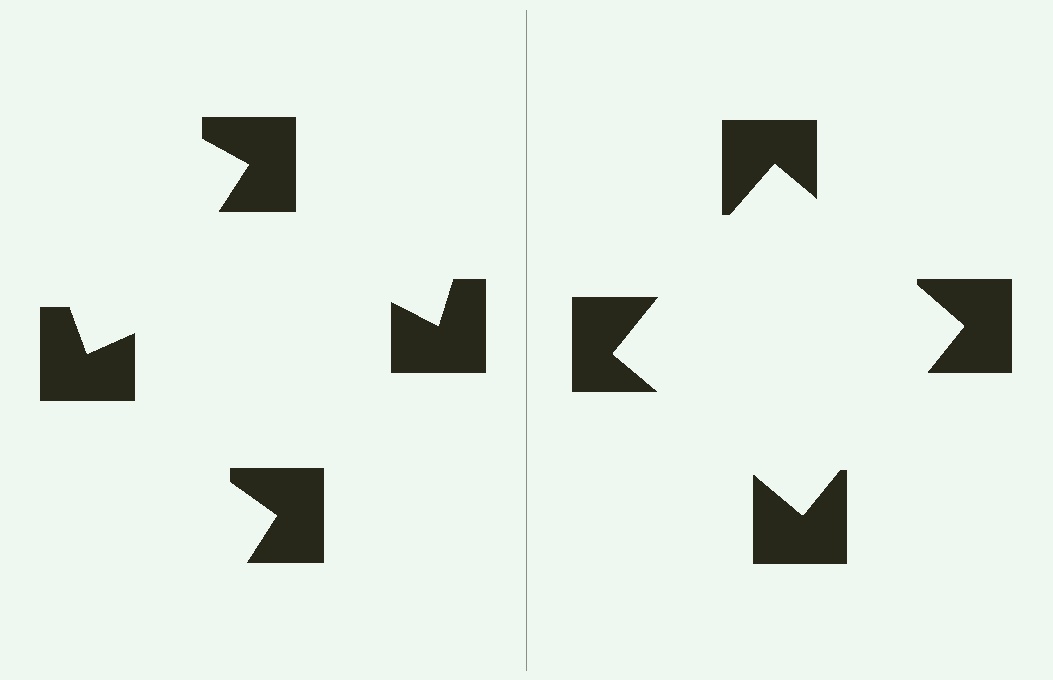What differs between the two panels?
The notched squares are positioned identically on both sides; only the wedge orientations differ. On the right they align to a square; on the left they are misaligned.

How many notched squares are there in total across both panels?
8 — 4 on each side.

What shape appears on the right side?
An illusory square.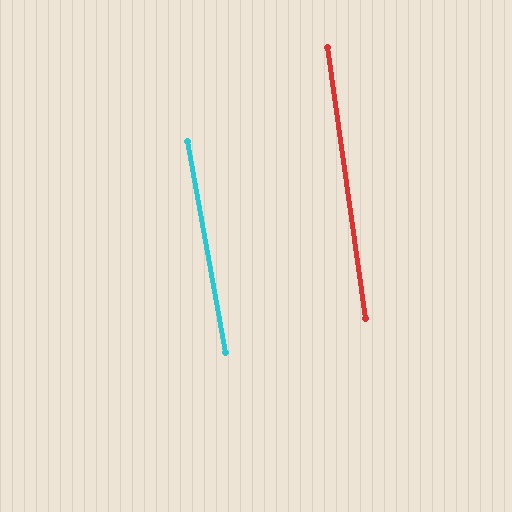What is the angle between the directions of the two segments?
Approximately 2 degrees.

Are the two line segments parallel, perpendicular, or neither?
Parallel — their directions differ by only 2.0°.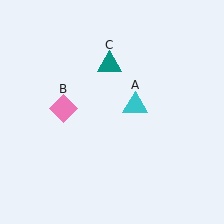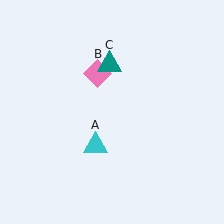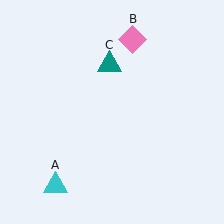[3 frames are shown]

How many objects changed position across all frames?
2 objects changed position: cyan triangle (object A), pink diamond (object B).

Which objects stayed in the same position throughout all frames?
Teal triangle (object C) remained stationary.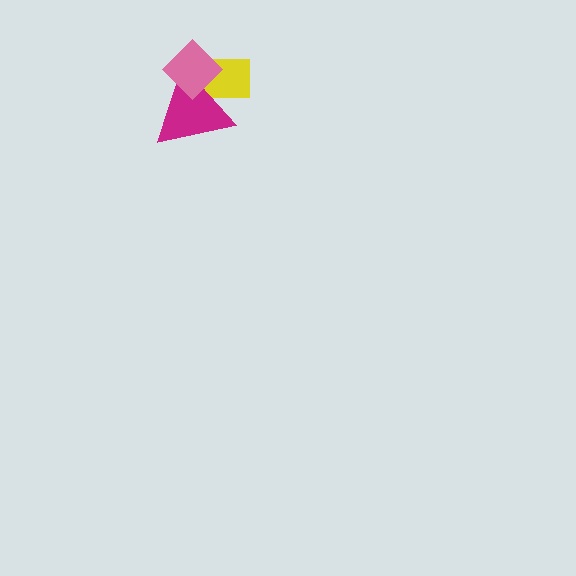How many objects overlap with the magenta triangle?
2 objects overlap with the magenta triangle.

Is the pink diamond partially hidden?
No, no other shape covers it.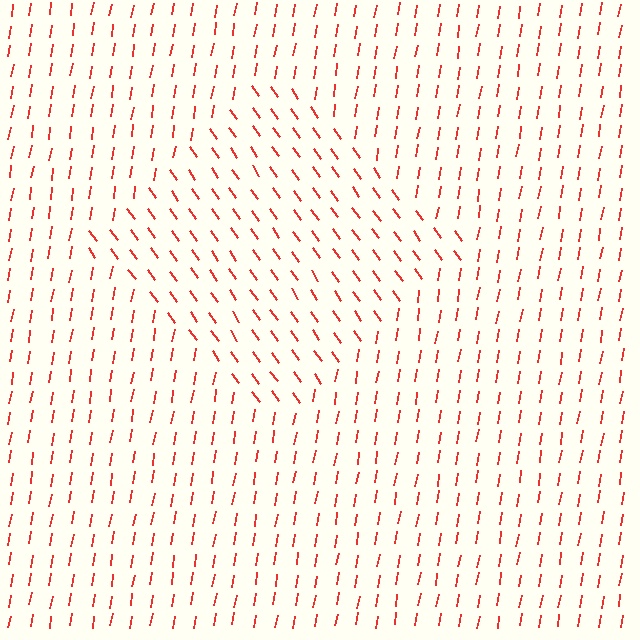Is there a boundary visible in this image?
Yes, there is a texture boundary formed by a change in line orientation.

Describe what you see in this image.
The image is filled with small red line segments. A diamond region in the image has lines oriented differently from the surrounding lines, creating a visible texture boundary.